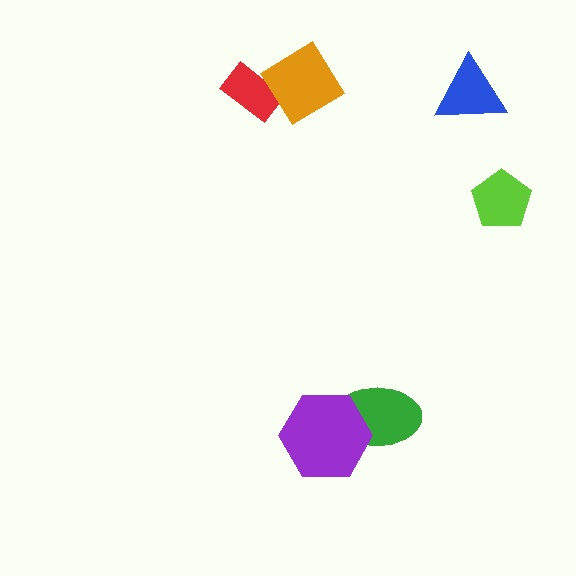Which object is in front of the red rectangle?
The orange diamond is in front of the red rectangle.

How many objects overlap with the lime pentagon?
0 objects overlap with the lime pentagon.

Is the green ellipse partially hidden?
Yes, it is partially covered by another shape.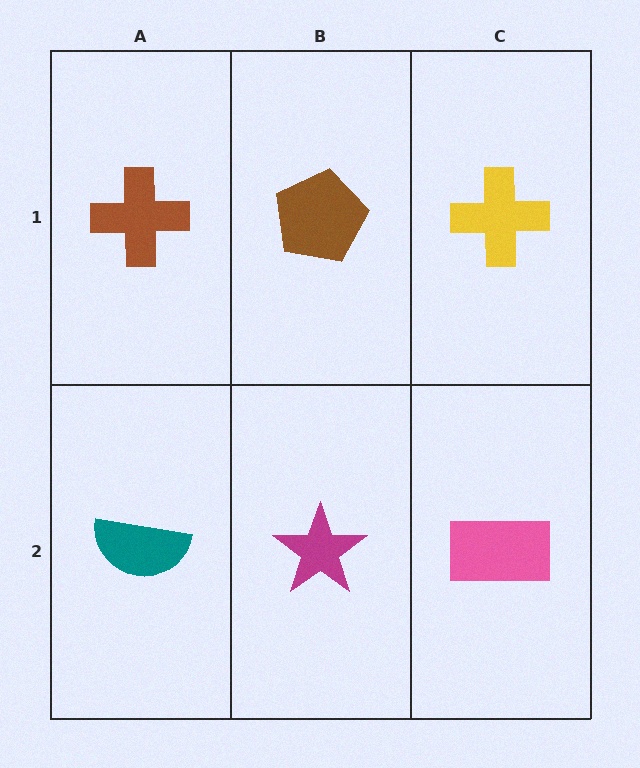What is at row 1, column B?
A brown pentagon.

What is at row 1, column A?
A brown cross.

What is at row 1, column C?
A yellow cross.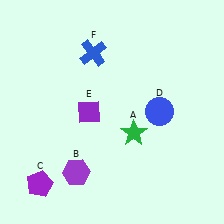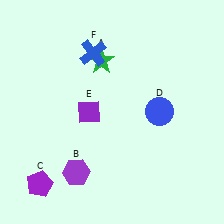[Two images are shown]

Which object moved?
The green star (A) moved up.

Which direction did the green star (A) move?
The green star (A) moved up.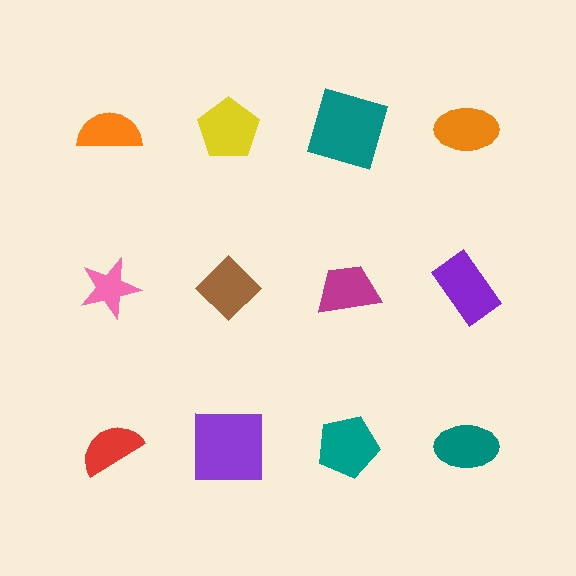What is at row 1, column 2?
A yellow pentagon.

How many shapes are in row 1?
4 shapes.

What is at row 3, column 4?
A teal ellipse.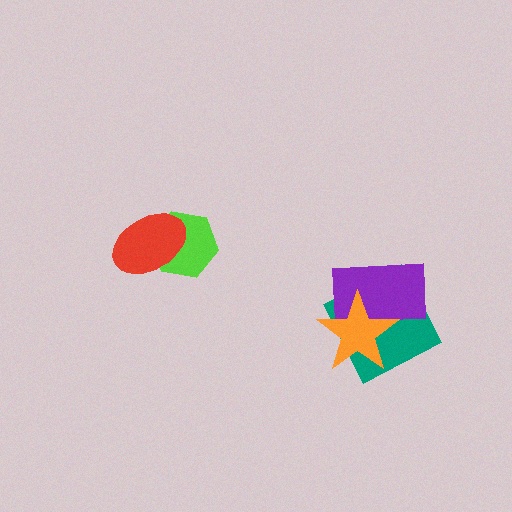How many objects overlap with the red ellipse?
1 object overlaps with the red ellipse.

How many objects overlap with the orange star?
2 objects overlap with the orange star.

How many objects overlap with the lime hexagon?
1 object overlaps with the lime hexagon.